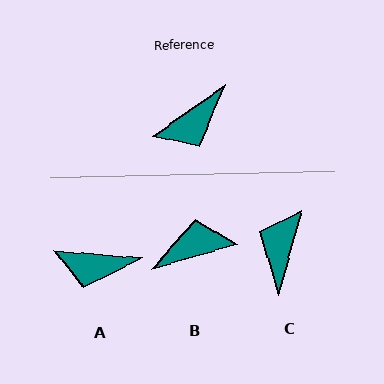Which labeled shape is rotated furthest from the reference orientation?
B, about 161 degrees away.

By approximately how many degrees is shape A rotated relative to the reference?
Approximately 40 degrees clockwise.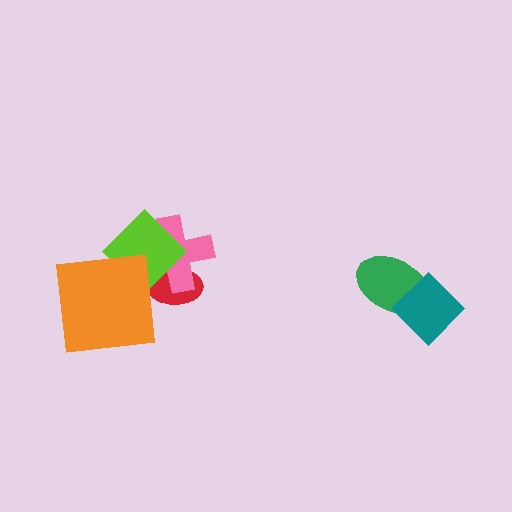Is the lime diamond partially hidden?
Yes, it is partially covered by another shape.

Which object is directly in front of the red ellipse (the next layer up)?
The pink cross is directly in front of the red ellipse.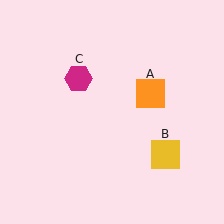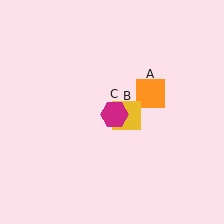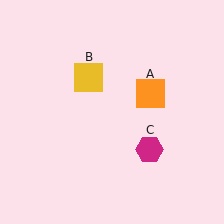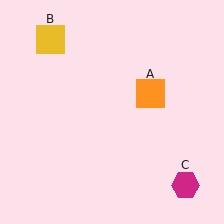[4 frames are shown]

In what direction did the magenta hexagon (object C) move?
The magenta hexagon (object C) moved down and to the right.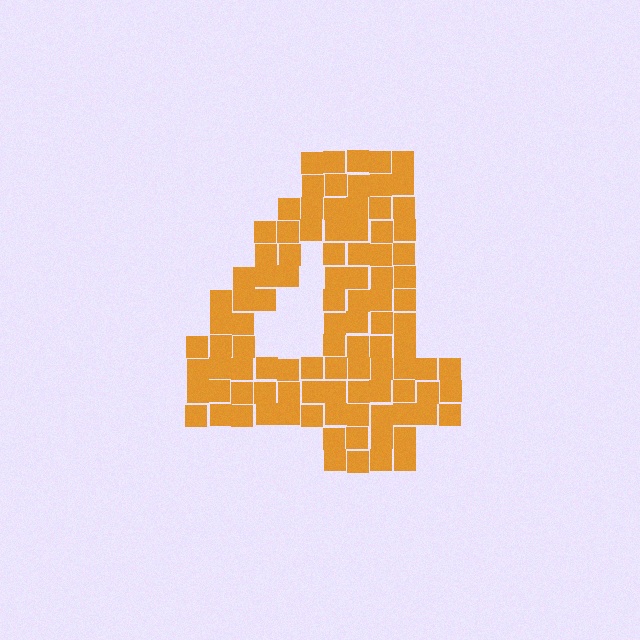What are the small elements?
The small elements are squares.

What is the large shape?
The large shape is the digit 4.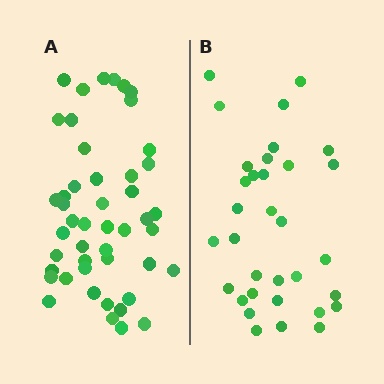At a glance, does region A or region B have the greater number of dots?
Region A (the left region) has more dots.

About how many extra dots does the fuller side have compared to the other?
Region A has approximately 15 more dots than region B.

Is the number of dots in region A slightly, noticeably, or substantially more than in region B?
Region A has noticeably more, but not dramatically so. The ratio is roughly 1.4 to 1.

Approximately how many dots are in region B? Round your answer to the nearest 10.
About 30 dots. (The exact count is 33, which rounds to 30.)